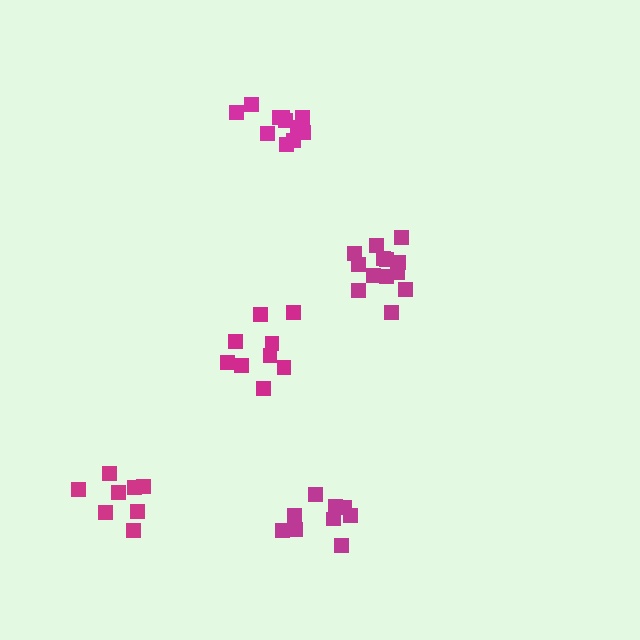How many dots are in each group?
Group 1: 13 dots, Group 2: 9 dots, Group 3: 11 dots, Group 4: 8 dots, Group 5: 9 dots (50 total).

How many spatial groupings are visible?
There are 5 spatial groupings.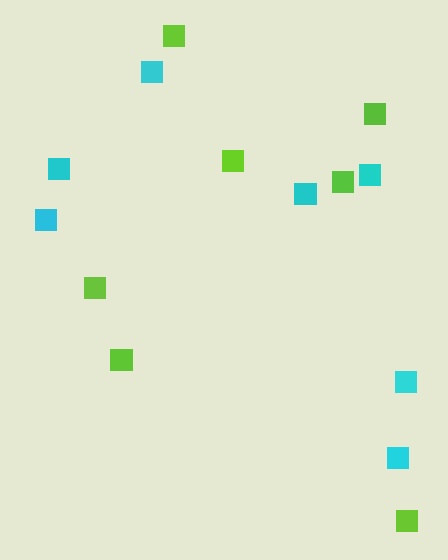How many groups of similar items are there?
There are 2 groups: one group of lime squares (7) and one group of cyan squares (7).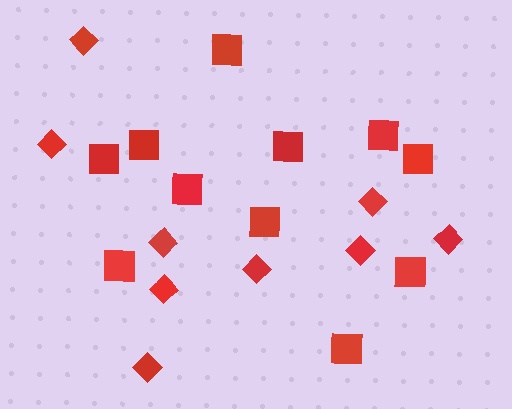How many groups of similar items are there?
There are 2 groups: one group of diamonds (9) and one group of squares (11).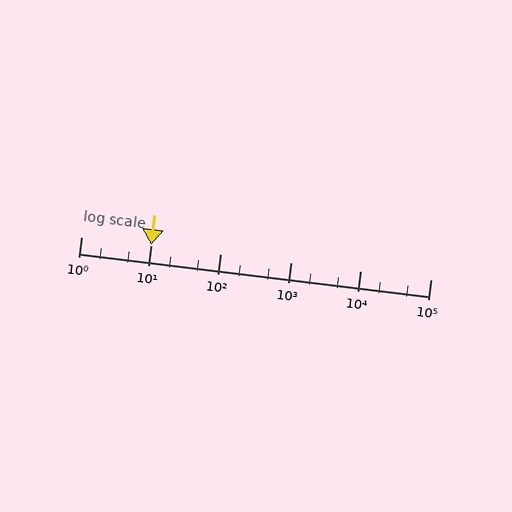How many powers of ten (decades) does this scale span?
The scale spans 5 decades, from 1 to 100000.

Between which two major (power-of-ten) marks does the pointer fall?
The pointer is between 10 and 100.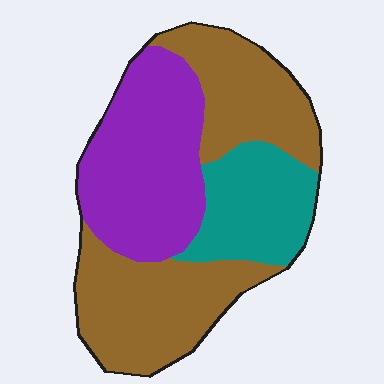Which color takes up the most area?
Brown, at roughly 45%.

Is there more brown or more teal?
Brown.